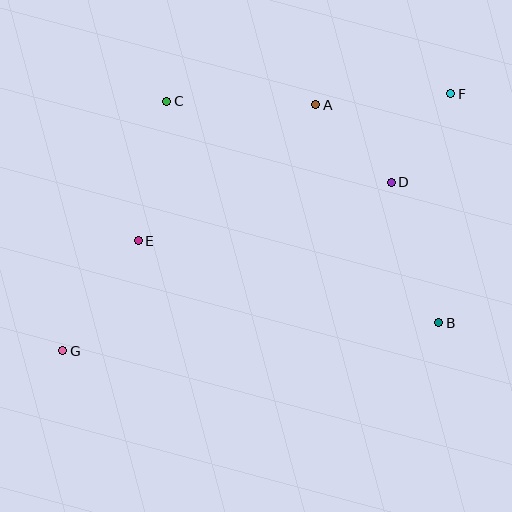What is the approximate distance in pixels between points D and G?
The distance between D and G is approximately 370 pixels.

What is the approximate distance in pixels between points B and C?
The distance between B and C is approximately 351 pixels.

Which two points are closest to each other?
Points D and F are closest to each other.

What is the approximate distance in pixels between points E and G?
The distance between E and G is approximately 134 pixels.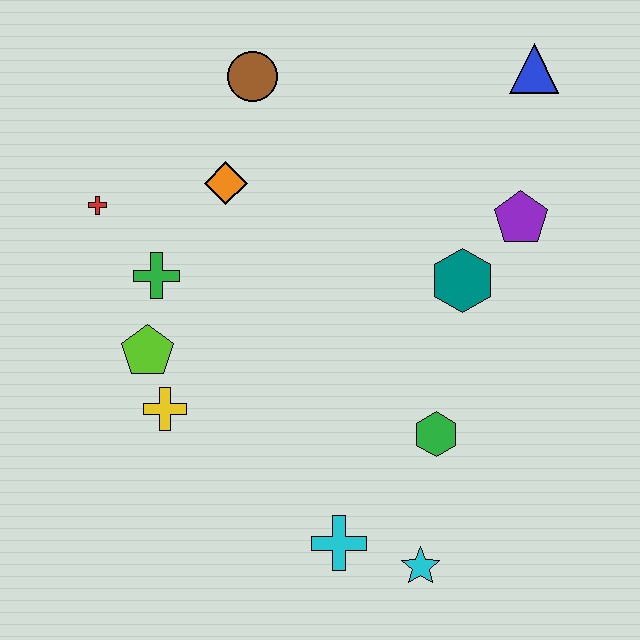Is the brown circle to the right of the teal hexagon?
No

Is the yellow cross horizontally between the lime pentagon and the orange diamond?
Yes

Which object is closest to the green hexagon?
The cyan star is closest to the green hexagon.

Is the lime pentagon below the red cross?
Yes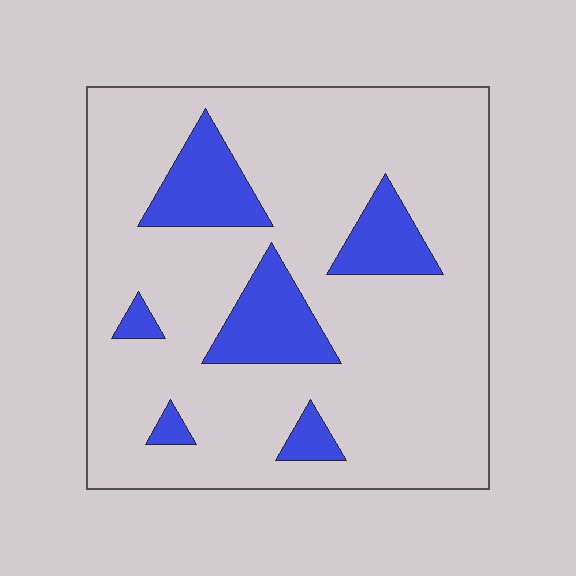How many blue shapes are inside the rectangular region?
6.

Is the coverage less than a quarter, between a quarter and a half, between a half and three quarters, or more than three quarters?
Less than a quarter.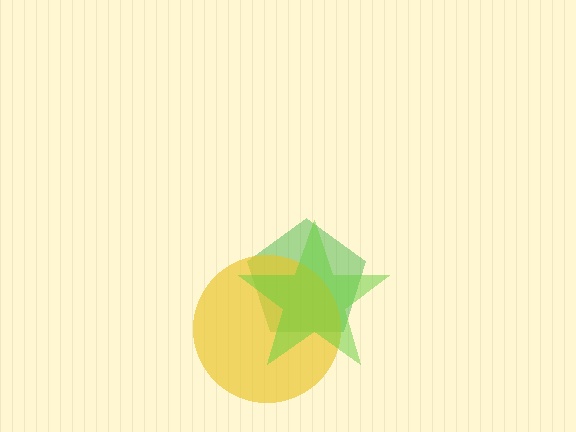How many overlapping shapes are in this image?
There are 3 overlapping shapes in the image.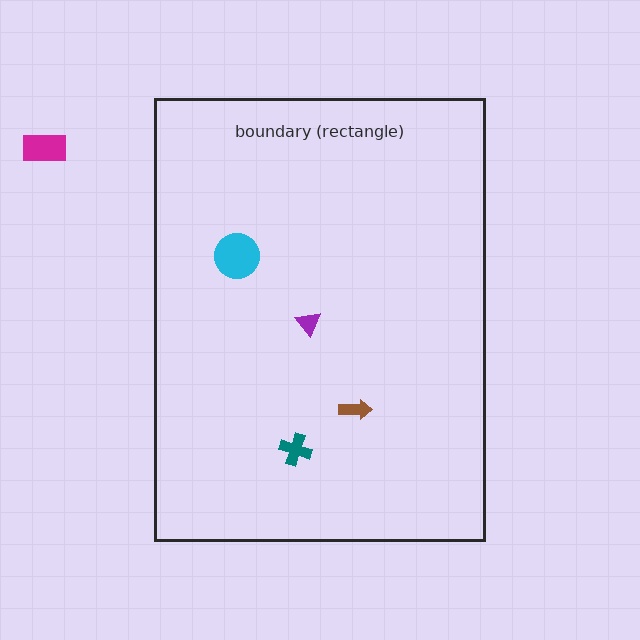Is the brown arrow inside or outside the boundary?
Inside.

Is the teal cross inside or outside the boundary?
Inside.